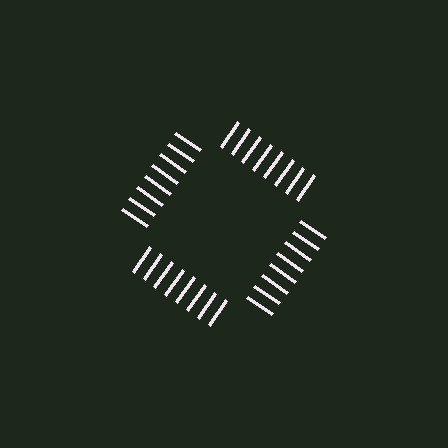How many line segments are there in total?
32 — 8 along each of the 4 edges.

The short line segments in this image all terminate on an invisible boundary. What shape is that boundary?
An illusory square — the line segments terminate on its edges but no continuous stroke is drawn.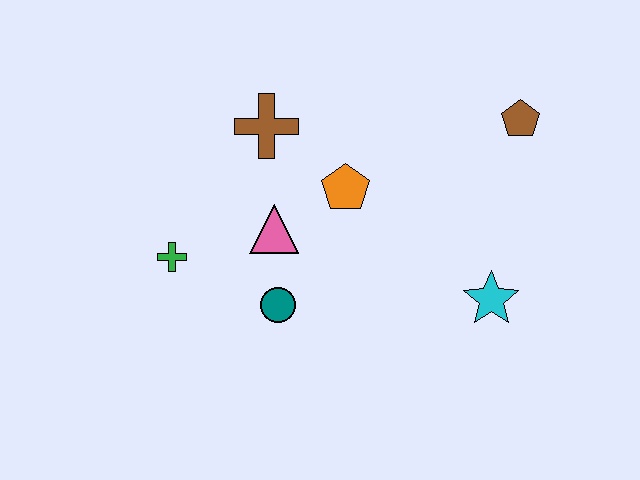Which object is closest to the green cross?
The pink triangle is closest to the green cross.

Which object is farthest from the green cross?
The brown pentagon is farthest from the green cross.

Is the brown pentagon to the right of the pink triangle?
Yes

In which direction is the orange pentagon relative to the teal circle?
The orange pentagon is above the teal circle.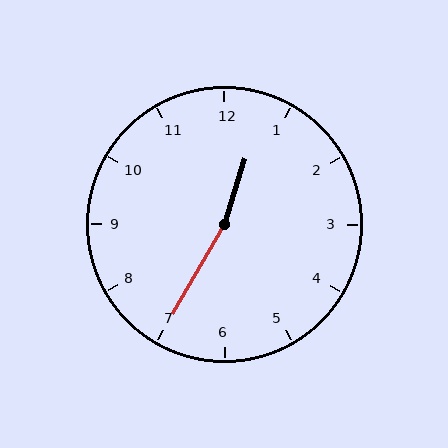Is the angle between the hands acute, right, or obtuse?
It is obtuse.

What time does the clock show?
12:35.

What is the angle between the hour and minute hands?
Approximately 168 degrees.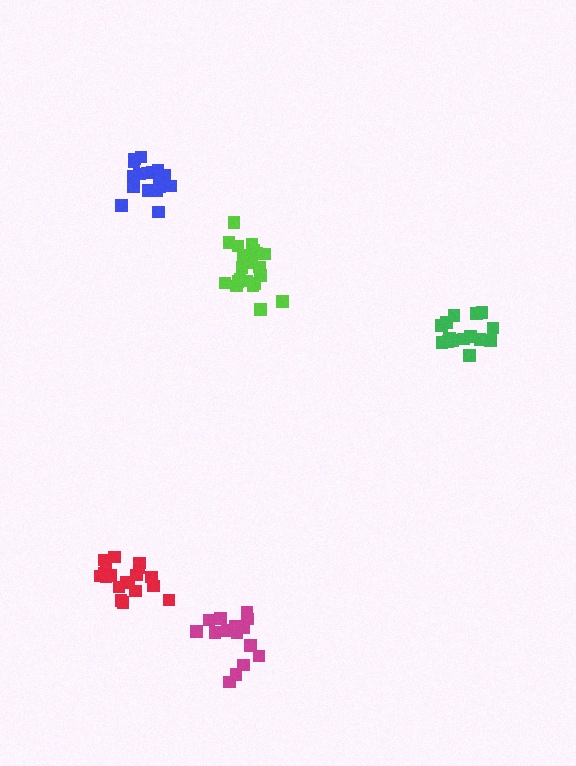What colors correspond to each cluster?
The clusters are colored: magenta, blue, green, lime, red.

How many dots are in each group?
Group 1: 15 dots, Group 2: 17 dots, Group 3: 15 dots, Group 4: 21 dots, Group 5: 19 dots (87 total).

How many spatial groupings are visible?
There are 5 spatial groupings.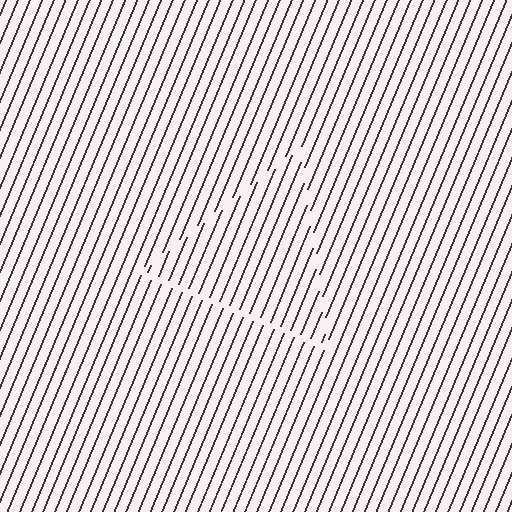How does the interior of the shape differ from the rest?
The interior of the shape contains the same grating, shifted by half a period — the contour is defined by the phase discontinuity where line-ends from the inner and outer gratings abut.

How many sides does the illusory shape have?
3 sides — the line-ends trace a triangle.